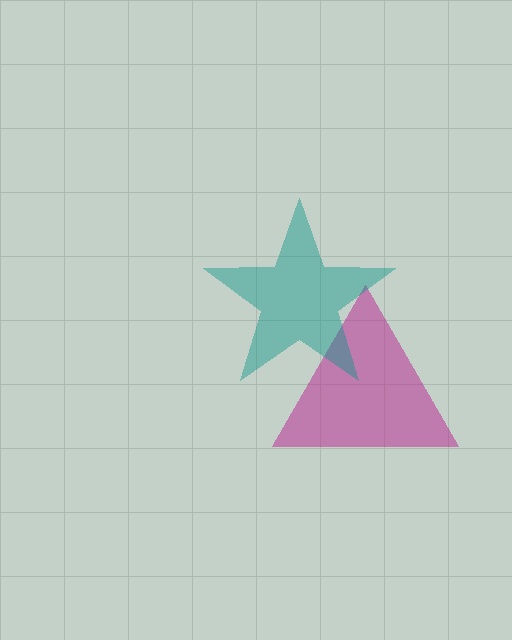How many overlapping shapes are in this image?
There are 2 overlapping shapes in the image.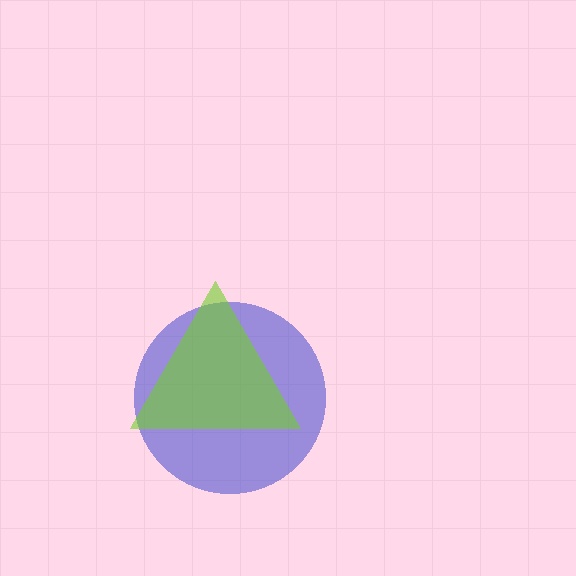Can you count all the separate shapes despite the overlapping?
Yes, there are 2 separate shapes.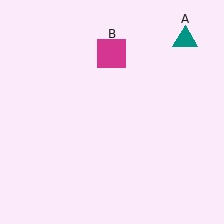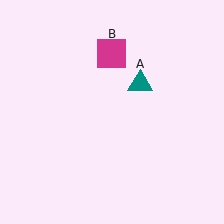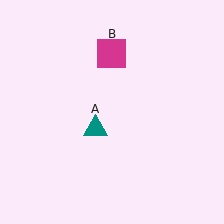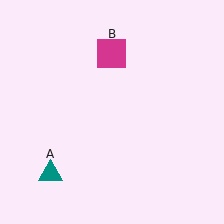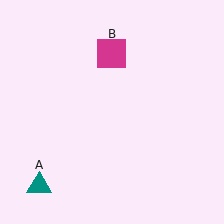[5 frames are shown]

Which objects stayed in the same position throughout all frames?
Magenta square (object B) remained stationary.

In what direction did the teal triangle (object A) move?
The teal triangle (object A) moved down and to the left.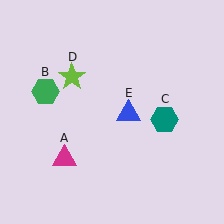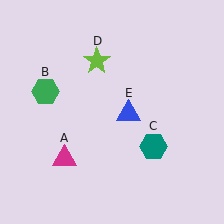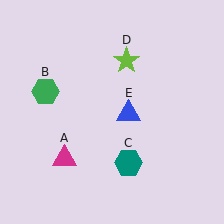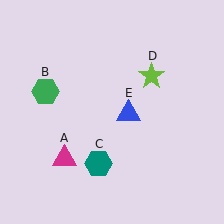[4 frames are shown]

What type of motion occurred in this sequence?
The teal hexagon (object C), lime star (object D) rotated clockwise around the center of the scene.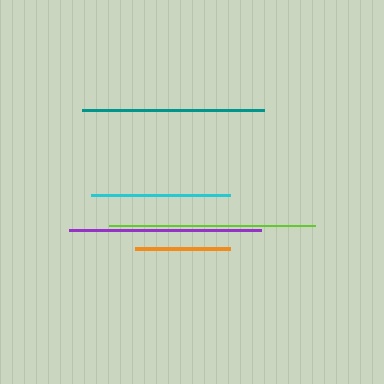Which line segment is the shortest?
The orange line is the shortest at approximately 95 pixels.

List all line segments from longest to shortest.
From longest to shortest: lime, purple, teal, cyan, orange.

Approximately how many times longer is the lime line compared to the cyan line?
The lime line is approximately 1.5 times the length of the cyan line.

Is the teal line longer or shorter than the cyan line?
The teal line is longer than the cyan line.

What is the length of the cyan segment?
The cyan segment is approximately 140 pixels long.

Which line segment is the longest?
The lime line is the longest at approximately 206 pixels.